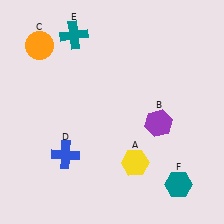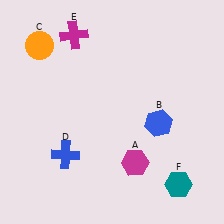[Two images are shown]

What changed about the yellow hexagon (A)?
In Image 1, A is yellow. In Image 2, it changed to magenta.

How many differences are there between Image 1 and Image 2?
There are 3 differences between the two images.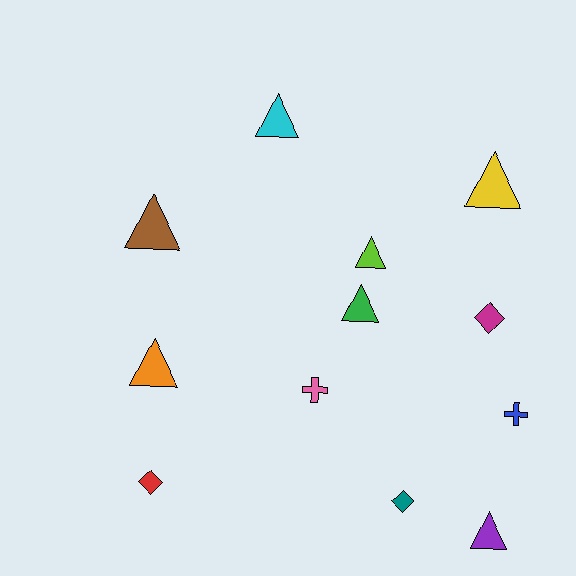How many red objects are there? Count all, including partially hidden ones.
There is 1 red object.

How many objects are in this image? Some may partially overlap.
There are 12 objects.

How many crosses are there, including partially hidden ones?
There are 2 crosses.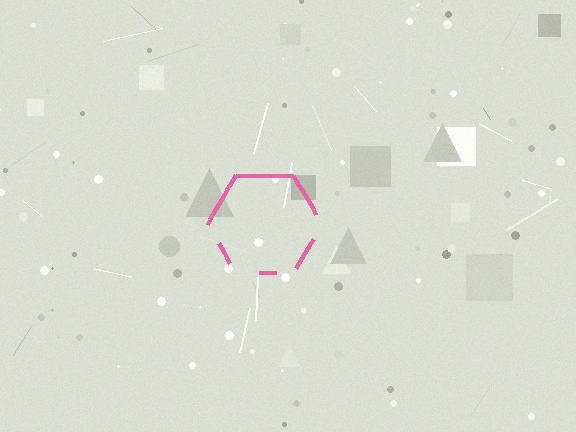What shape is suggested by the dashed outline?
The dashed outline suggests a hexagon.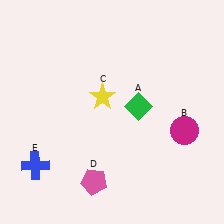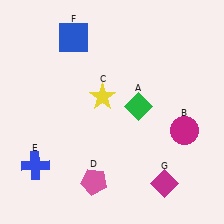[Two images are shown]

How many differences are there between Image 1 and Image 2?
There are 2 differences between the two images.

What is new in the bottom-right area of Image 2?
A magenta diamond (G) was added in the bottom-right area of Image 2.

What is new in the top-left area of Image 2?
A blue square (F) was added in the top-left area of Image 2.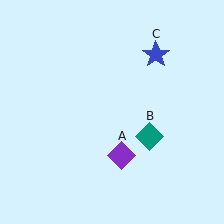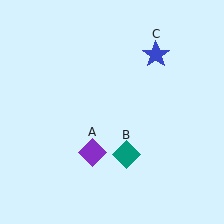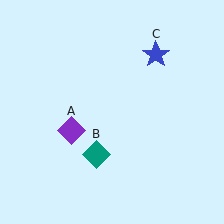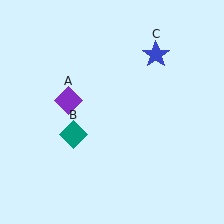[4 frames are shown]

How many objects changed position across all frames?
2 objects changed position: purple diamond (object A), teal diamond (object B).